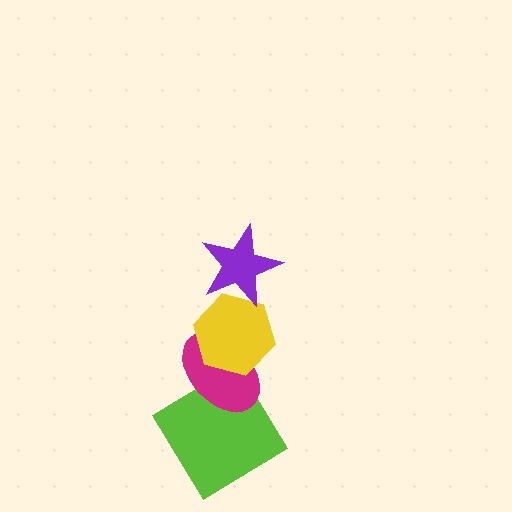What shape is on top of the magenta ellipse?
The yellow hexagon is on top of the magenta ellipse.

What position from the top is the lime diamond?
The lime diamond is 4th from the top.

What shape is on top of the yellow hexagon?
The purple star is on top of the yellow hexagon.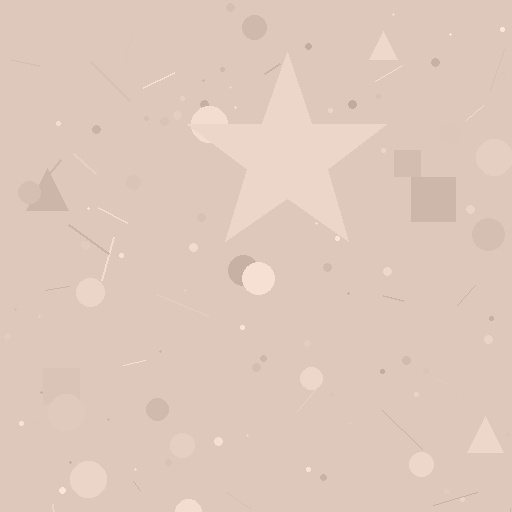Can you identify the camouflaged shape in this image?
The camouflaged shape is a star.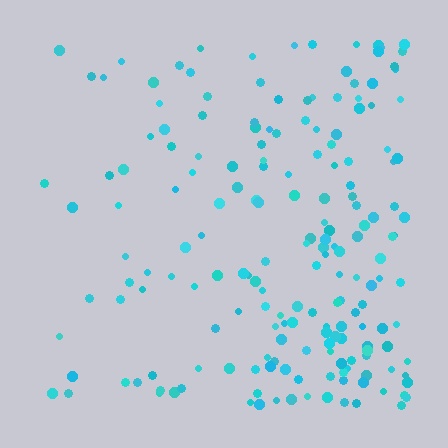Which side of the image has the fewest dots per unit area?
The left.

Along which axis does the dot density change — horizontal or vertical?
Horizontal.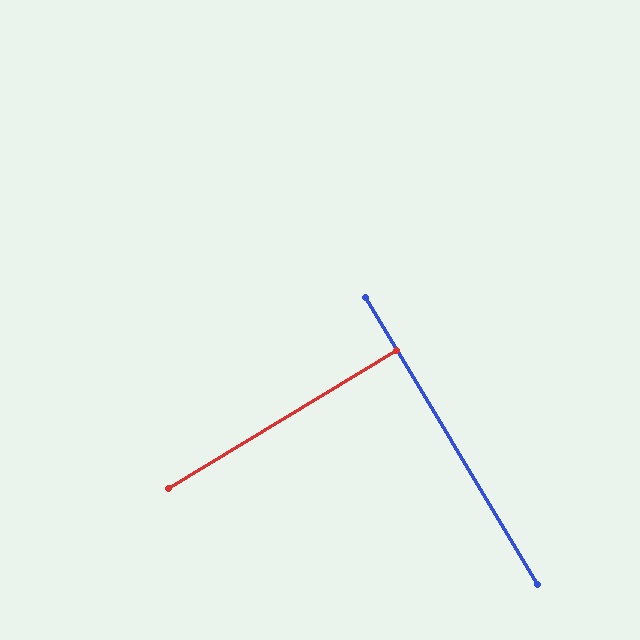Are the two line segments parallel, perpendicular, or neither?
Perpendicular — they meet at approximately 90°.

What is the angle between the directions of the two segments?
Approximately 90 degrees.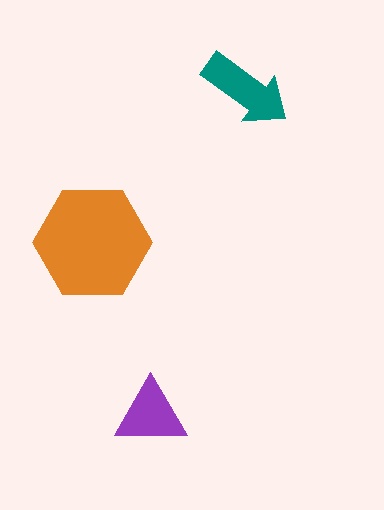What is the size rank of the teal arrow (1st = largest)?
2nd.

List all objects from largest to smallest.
The orange hexagon, the teal arrow, the purple triangle.